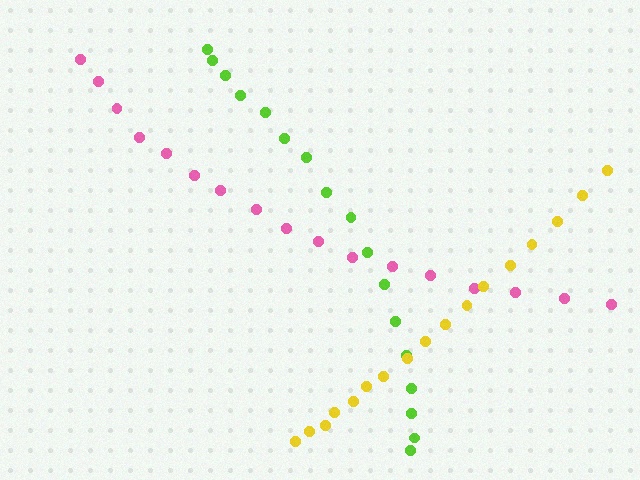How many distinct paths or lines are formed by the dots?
There are 3 distinct paths.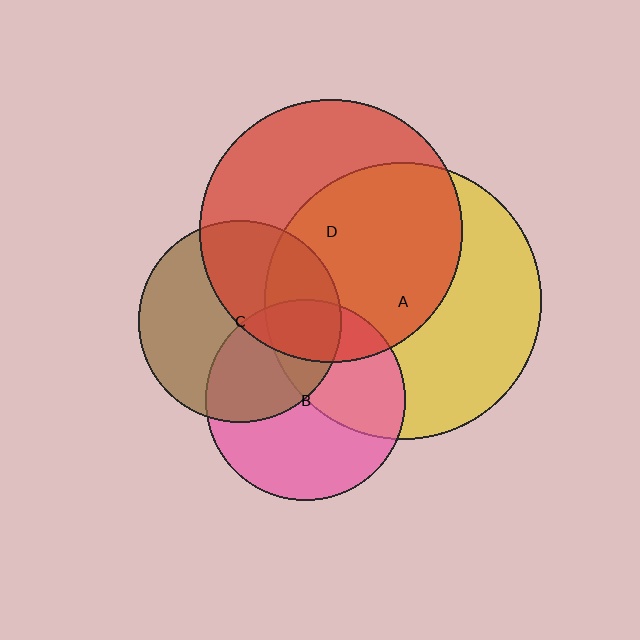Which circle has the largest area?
Circle A (yellow).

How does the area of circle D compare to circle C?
Approximately 1.7 times.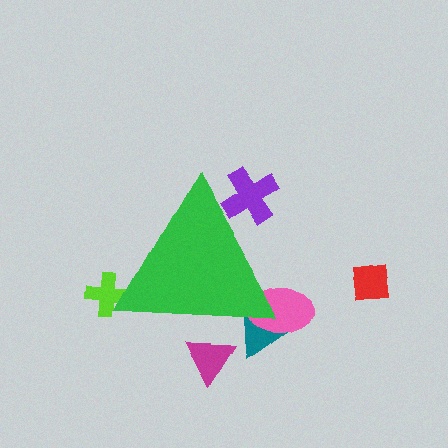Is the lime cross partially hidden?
Yes, the lime cross is partially hidden behind the green triangle.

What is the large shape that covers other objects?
A green triangle.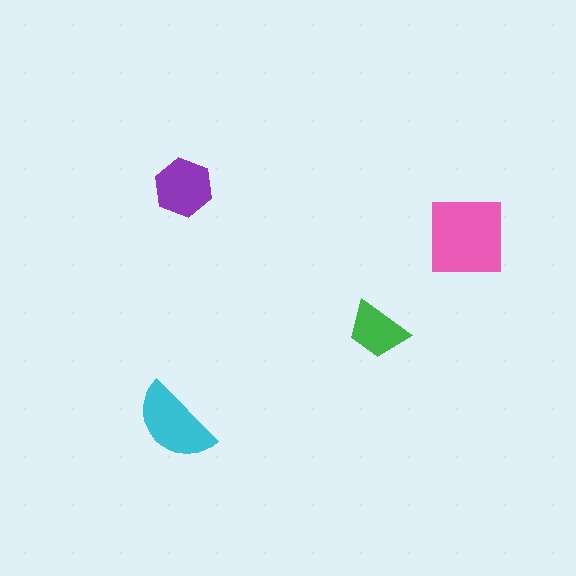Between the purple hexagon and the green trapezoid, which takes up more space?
The purple hexagon.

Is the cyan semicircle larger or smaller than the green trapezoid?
Larger.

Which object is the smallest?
The green trapezoid.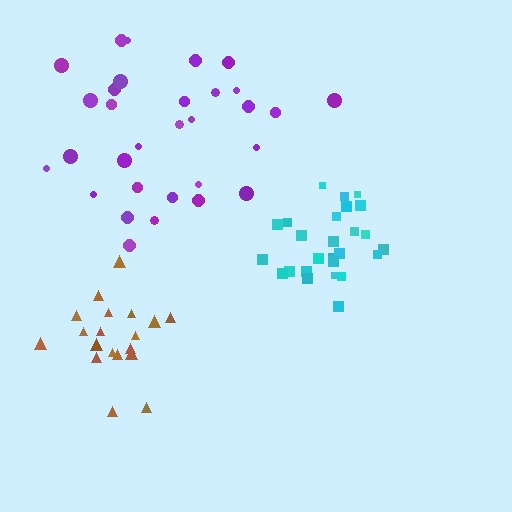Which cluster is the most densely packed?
Cyan.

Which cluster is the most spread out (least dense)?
Purple.